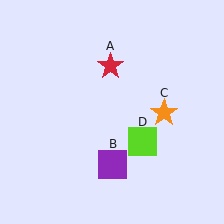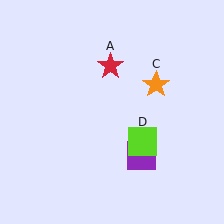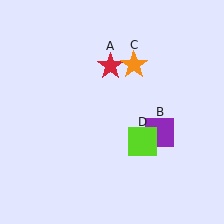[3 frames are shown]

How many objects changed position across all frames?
2 objects changed position: purple square (object B), orange star (object C).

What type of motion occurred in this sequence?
The purple square (object B), orange star (object C) rotated counterclockwise around the center of the scene.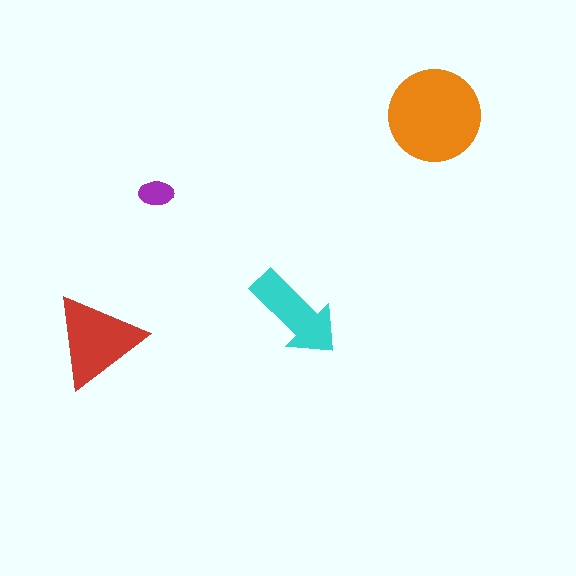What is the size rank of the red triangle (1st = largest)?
2nd.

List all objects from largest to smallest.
The orange circle, the red triangle, the cyan arrow, the purple ellipse.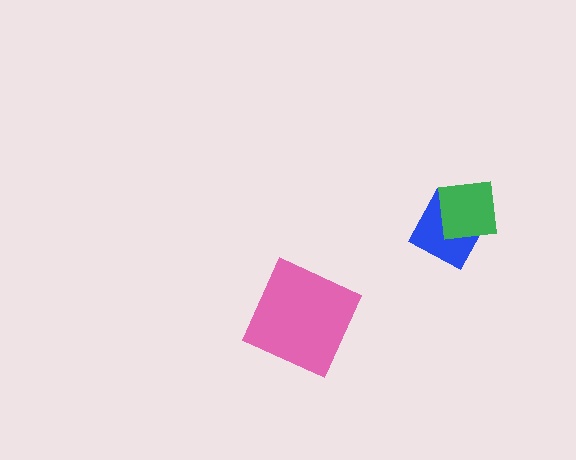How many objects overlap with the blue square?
1 object overlaps with the blue square.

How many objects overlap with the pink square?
0 objects overlap with the pink square.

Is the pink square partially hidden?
No, no other shape covers it.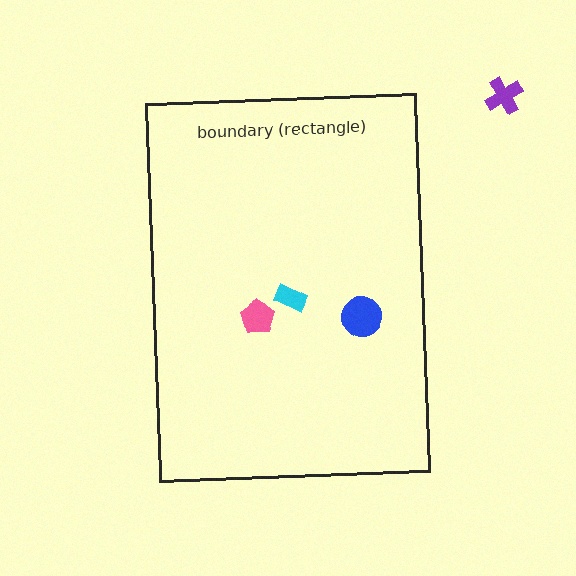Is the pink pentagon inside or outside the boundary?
Inside.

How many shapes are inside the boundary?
3 inside, 1 outside.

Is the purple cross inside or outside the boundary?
Outside.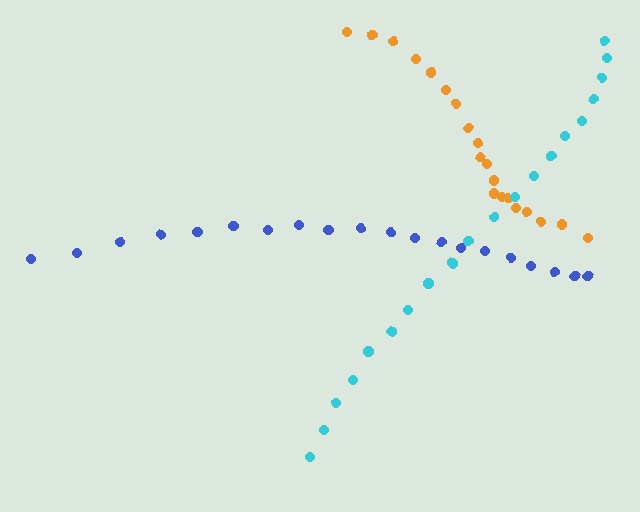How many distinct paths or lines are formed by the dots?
There are 3 distinct paths.